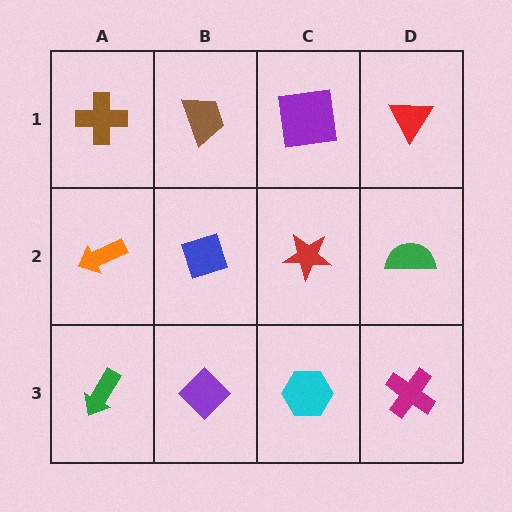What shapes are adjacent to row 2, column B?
A brown trapezoid (row 1, column B), a purple diamond (row 3, column B), an orange arrow (row 2, column A), a red star (row 2, column C).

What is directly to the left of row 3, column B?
A green arrow.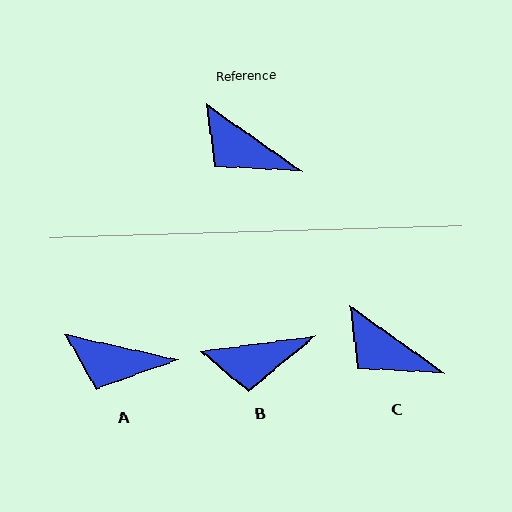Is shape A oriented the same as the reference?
No, it is off by about 23 degrees.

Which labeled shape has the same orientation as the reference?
C.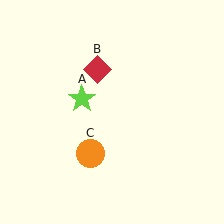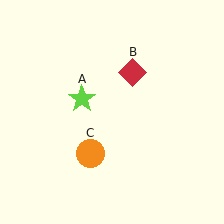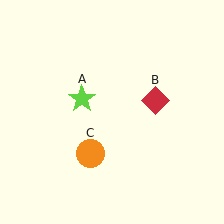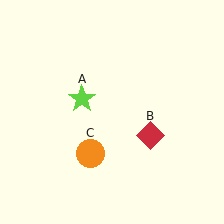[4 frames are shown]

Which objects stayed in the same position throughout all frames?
Lime star (object A) and orange circle (object C) remained stationary.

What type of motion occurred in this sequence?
The red diamond (object B) rotated clockwise around the center of the scene.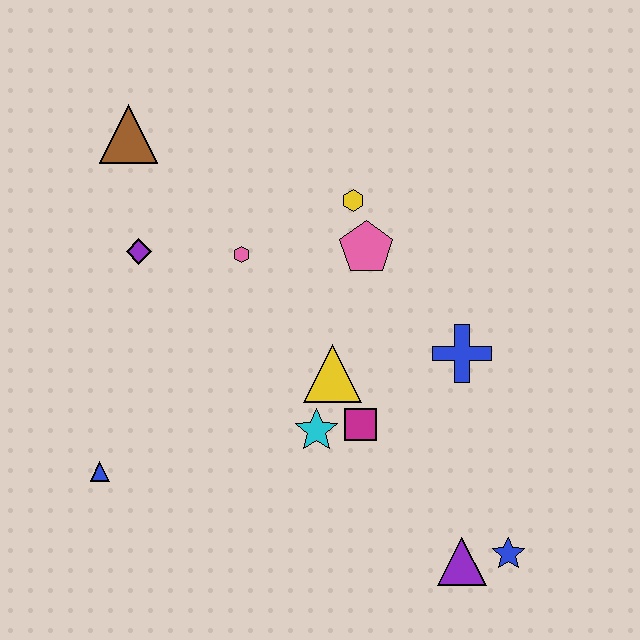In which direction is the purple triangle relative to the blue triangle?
The purple triangle is to the right of the blue triangle.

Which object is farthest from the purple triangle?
The brown triangle is farthest from the purple triangle.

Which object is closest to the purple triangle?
The blue star is closest to the purple triangle.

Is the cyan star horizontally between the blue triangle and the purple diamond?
No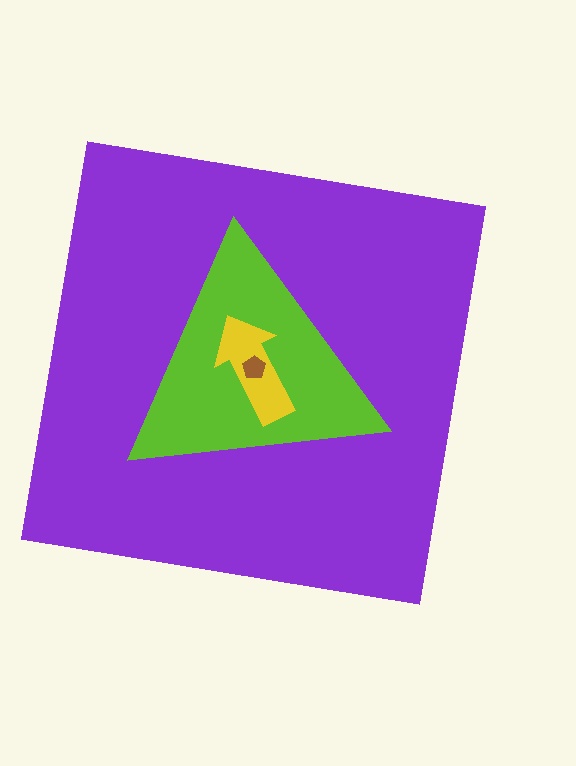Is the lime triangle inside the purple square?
Yes.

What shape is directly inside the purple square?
The lime triangle.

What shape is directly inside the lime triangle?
The yellow arrow.